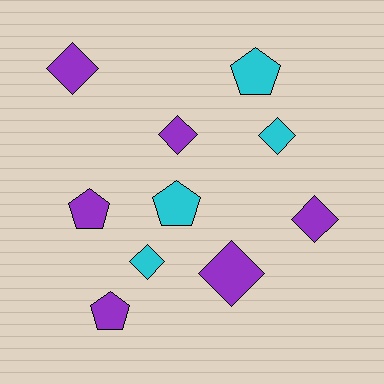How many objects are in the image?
There are 10 objects.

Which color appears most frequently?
Purple, with 6 objects.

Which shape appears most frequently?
Diamond, with 6 objects.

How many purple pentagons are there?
There are 2 purple pentagons.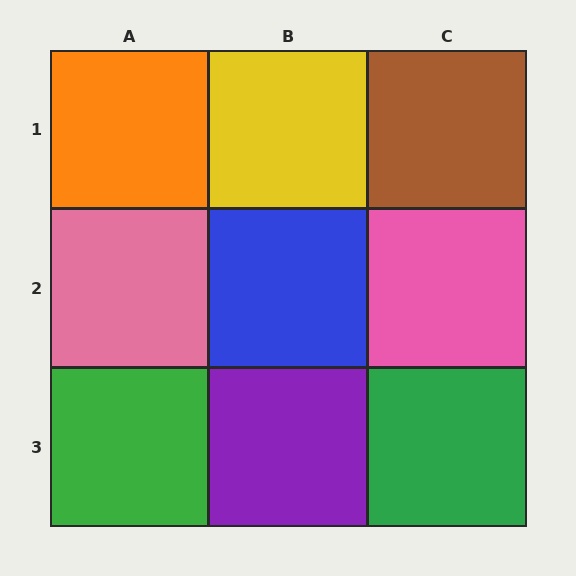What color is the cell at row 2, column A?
Pink.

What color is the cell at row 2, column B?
Blue.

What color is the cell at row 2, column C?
Pink.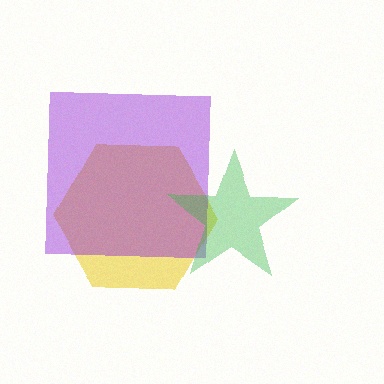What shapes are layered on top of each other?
The layered shapes are: a yellow hexagon, a purple square, a green star.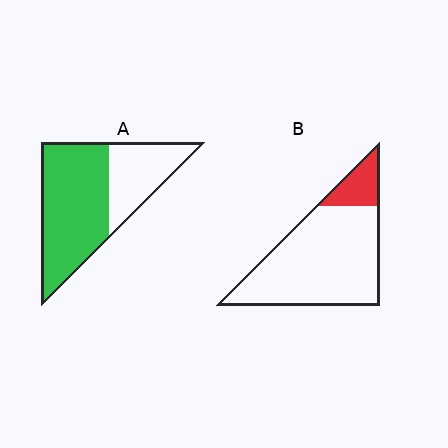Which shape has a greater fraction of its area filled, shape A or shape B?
Shape A.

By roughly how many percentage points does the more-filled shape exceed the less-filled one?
By roughly 50 percentage points (A over B).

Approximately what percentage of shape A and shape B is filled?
A is approximately 65% and B is approximately 15%.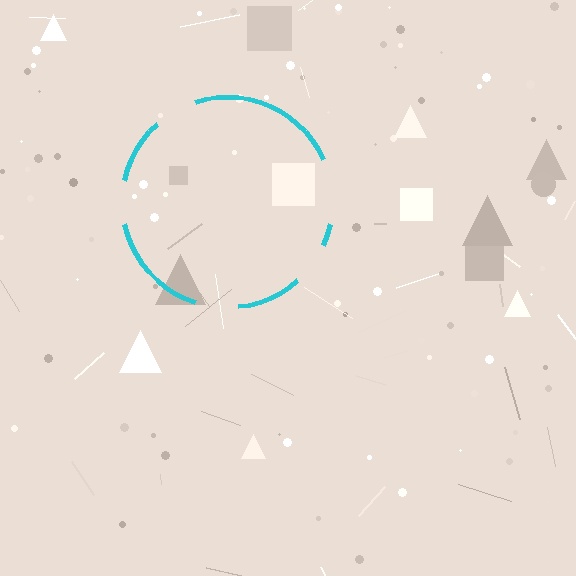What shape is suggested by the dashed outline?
The dashed outline suggests a circle.